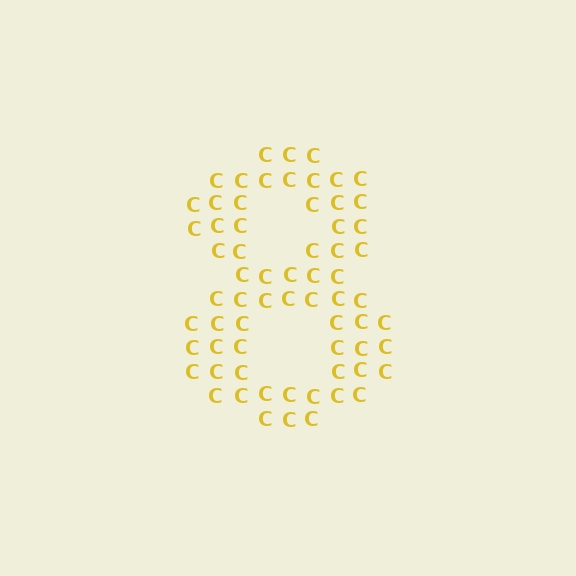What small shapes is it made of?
It is made of small letter C's.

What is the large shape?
The large shape is the digit 8.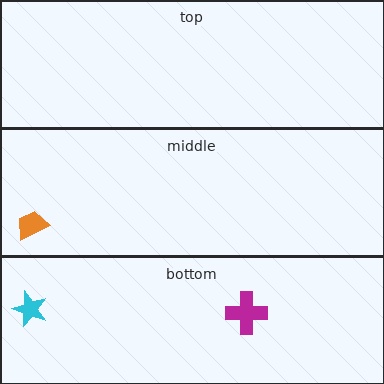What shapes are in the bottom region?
The cyan star, the magenta cross.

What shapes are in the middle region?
The orange trapezoid.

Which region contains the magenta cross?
The bottom region.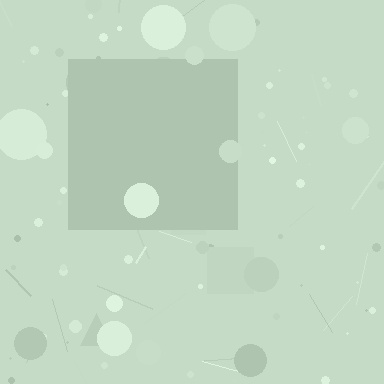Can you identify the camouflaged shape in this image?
The camouflaged shape is a square.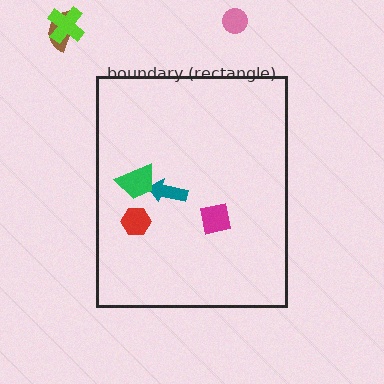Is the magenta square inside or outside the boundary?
Inside.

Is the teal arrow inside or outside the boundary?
Inside.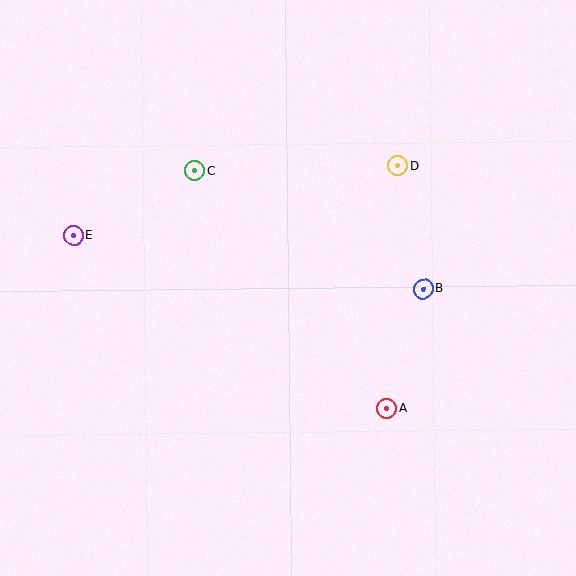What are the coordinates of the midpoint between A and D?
The midpoint between A and D is at (392, 287).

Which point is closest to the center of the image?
Point B at (423, 289) is closest to the center.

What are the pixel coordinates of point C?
Point C is at (194, 171).